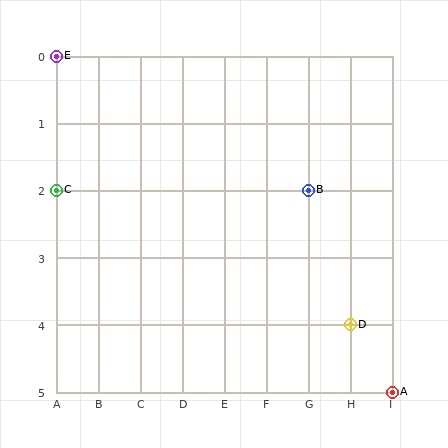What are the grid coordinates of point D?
Point D is at grid coordinates (H, 4).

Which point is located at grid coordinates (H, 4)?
Point D is at (H, 4).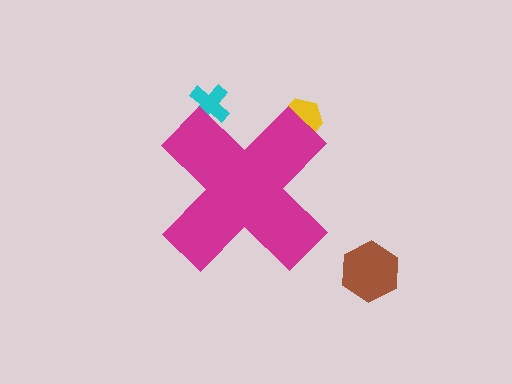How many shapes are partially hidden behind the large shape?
2 shapes are partially hidden.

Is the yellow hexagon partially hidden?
Yes, the yellow hexagon is partially hidden behind the magenta cross.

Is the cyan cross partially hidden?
Yes, the cyan cross is partially hidden behind the magenta cross.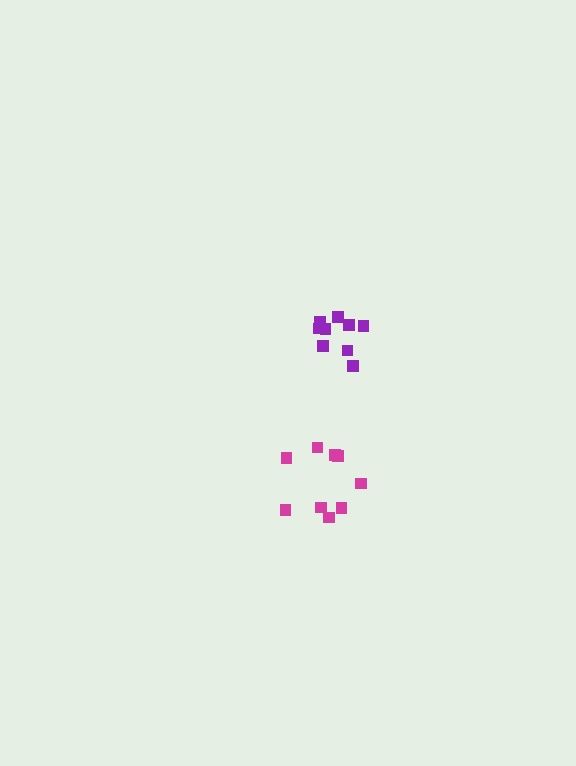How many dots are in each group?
Group 1: 9 dots, Group 2: 9 dots (18 total).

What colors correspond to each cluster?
The clusters are colored: magenta, purple.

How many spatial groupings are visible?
There are 2 spatial groupings.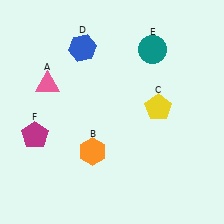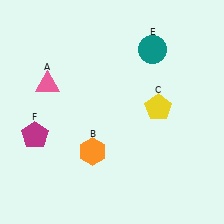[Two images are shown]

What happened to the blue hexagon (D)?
The blue hexagon (D) was removed in Image 2. It was in the top-left area of Image 1.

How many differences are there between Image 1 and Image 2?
There is 1 difference between the two images.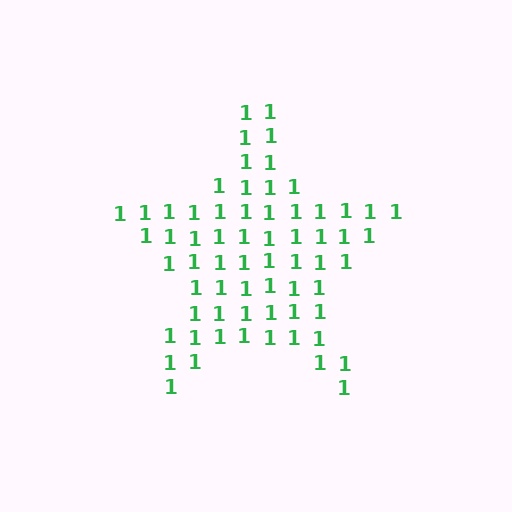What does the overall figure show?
The overall figure shows a star.